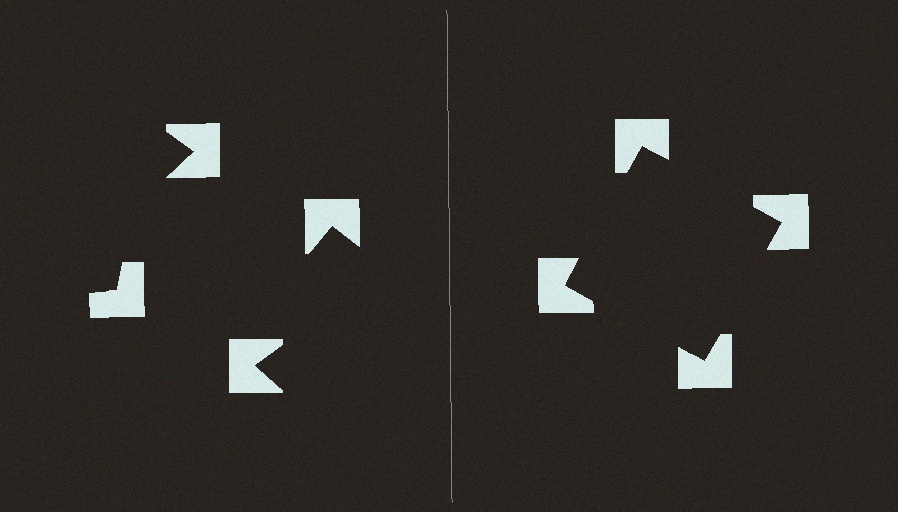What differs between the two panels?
The notched squares are positioned identically on both sides; only the wedge orientations differ. On the right they align to a square; on the left they are misaligned.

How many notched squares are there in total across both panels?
8 — 4 on each side.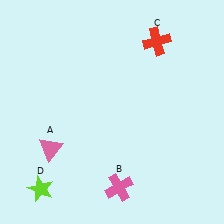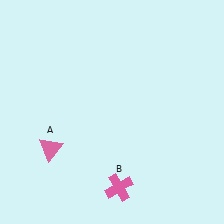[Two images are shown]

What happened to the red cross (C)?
The red cross (C) was removed in Image 2. It was in the top-right area of Image 1.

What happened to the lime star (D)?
The lime star (D) was removed in Image 2. It was in the bottom-left area of Image 1.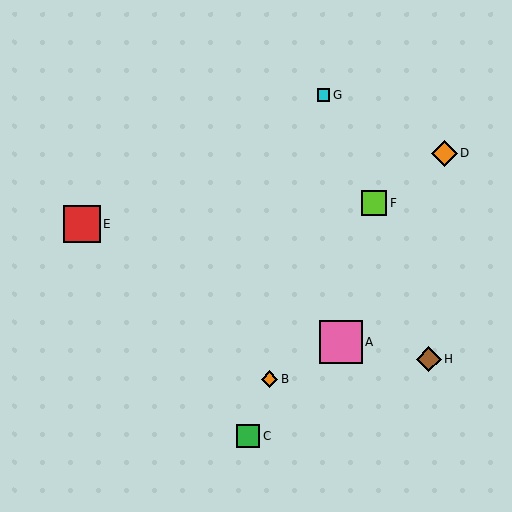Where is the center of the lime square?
The center of the lime square is at (374, 203).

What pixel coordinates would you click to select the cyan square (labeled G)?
Click at (324, 95) to select the cyan square G.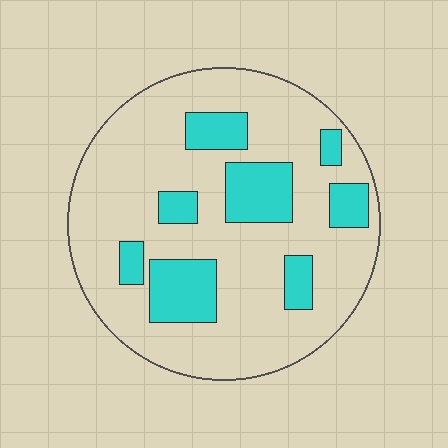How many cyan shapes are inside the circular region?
8.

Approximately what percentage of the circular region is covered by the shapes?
Approximately 25%.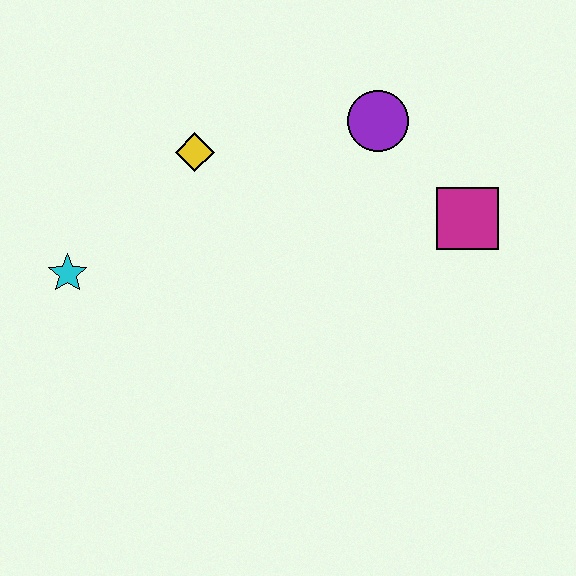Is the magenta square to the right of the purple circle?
Yes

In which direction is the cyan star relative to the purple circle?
The cyan star is to the left of the purple circle.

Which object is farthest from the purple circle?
The cyan star is farthest from the purple circle.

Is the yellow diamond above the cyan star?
Yes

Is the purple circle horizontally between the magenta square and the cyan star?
Yes